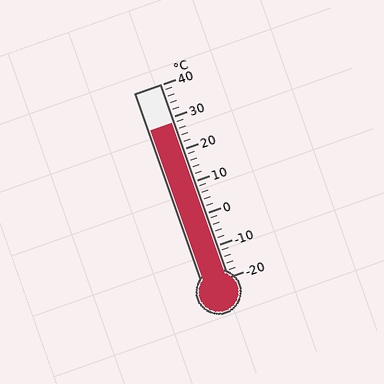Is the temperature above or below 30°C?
The temperature is below 30°C.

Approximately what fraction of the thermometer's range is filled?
The thermometer is filled to approximately 80% of its range.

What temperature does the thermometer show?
The thermometer shows approximately 28°C.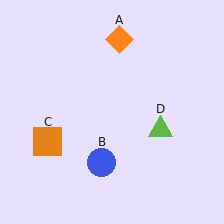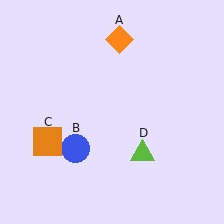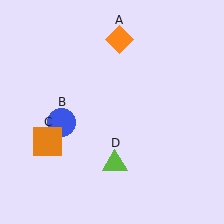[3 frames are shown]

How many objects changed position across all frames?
2 objects changed position: blue circle (object B), lime triangle (object D).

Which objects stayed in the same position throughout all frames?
Orange diamond (object A) and orange square (object C) remained stationary.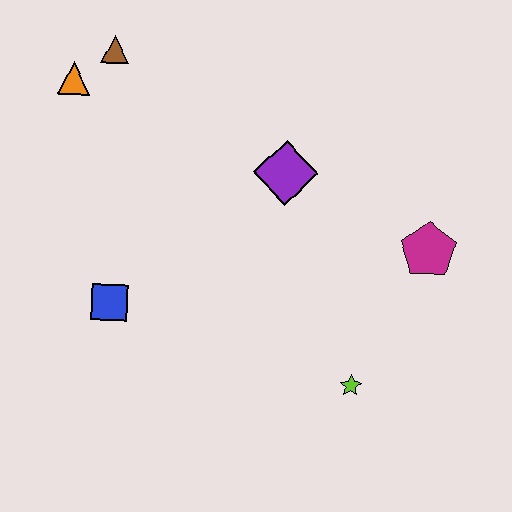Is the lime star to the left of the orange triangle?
No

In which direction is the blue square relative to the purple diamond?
The blue square is to the left of the purple diamond.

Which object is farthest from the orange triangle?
The lime star is farthest from the orange triangle.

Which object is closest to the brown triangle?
The orange triangle is closest to the brown triangle.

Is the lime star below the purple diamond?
Yes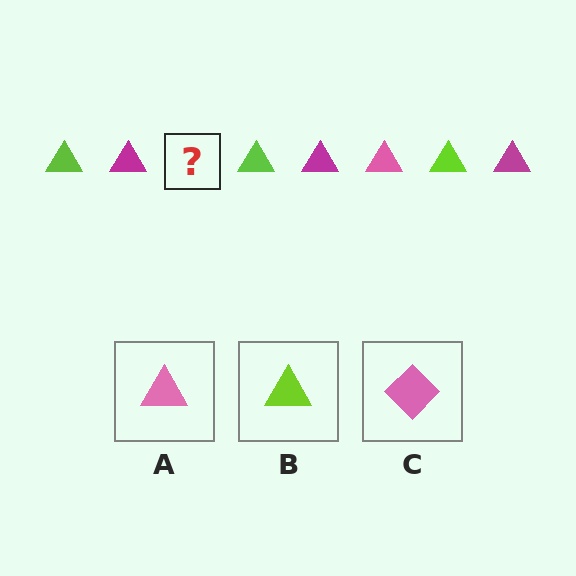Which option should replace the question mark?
Option A.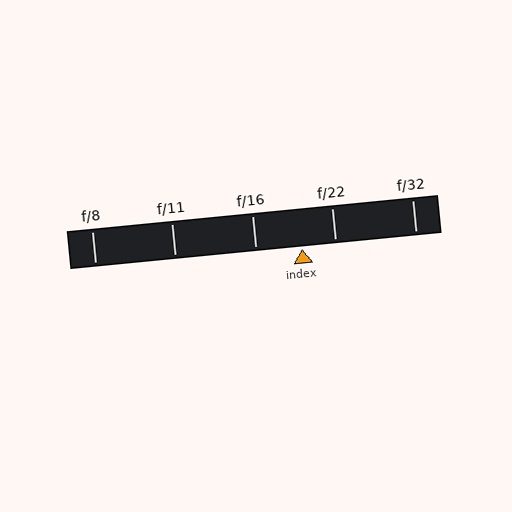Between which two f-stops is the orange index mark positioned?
The index mark is between f/16 and f/22.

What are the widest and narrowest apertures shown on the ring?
The widest aperture shown is f/8 and the narrowest is f/32.